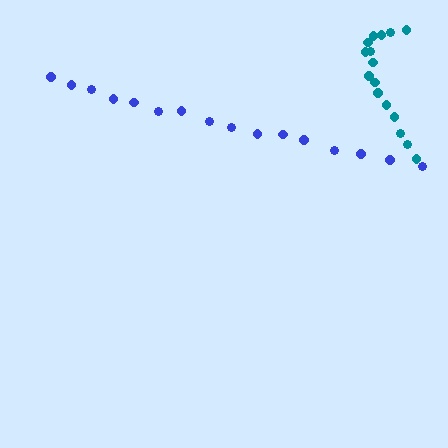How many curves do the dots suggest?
There are 2 distinct paths.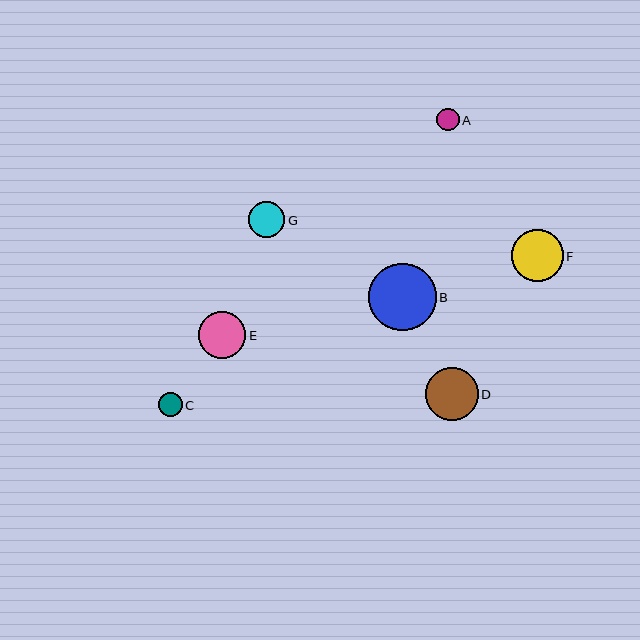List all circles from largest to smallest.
From largest to smallest: B, D, F, E, G, C, A.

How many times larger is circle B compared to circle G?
Circle B is approximately 1.9 times the size of circle G.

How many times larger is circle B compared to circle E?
Circle B is approximately 1.4 times the size of circle E.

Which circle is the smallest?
Circle A is the smallest with a size of approximately 22 pixels.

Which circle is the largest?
Circle B is the largest with a size of approximately 67 pixels.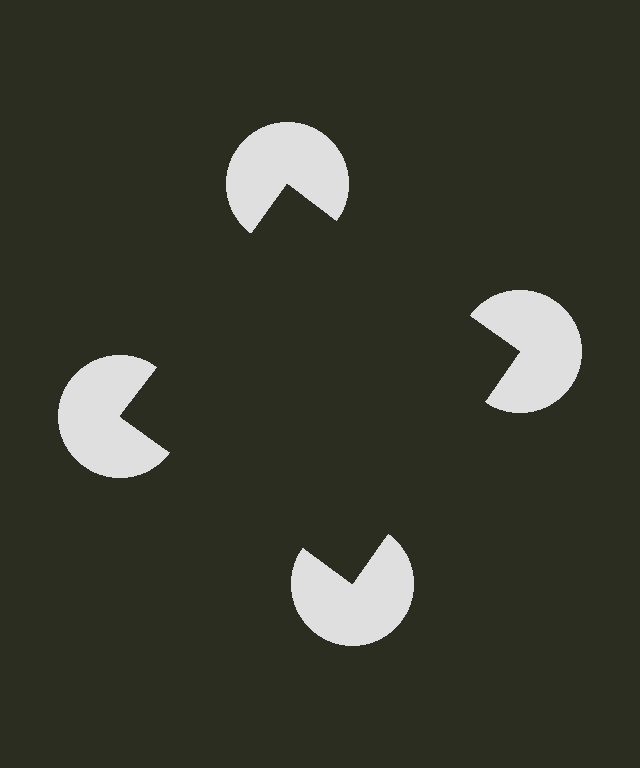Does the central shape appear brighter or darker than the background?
It typically appears slightly darker than the background, even though no actual brightness change is drawn.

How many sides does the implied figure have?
4 sides.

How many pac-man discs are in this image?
There are 4 — one at each vertex of the illusory square.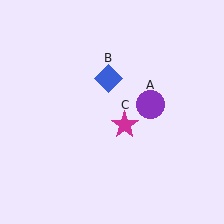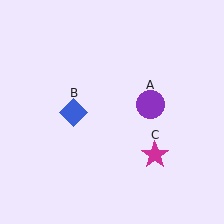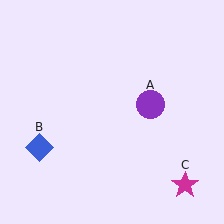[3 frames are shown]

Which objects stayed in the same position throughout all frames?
Purple circle (object A) remained stationary.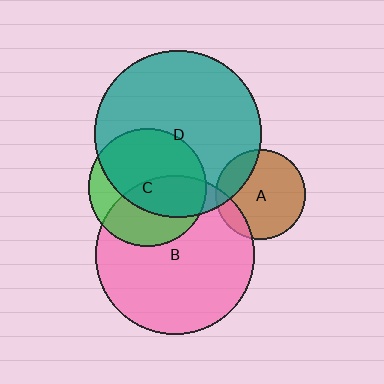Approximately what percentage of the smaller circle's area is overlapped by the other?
Approximately 20%.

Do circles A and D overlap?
Yes.